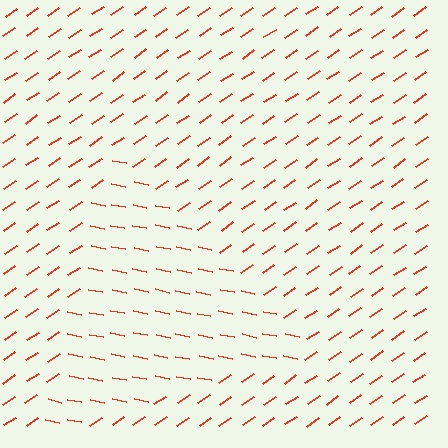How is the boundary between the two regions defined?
The boundary is defined purely by a change in line orientation (approximately 45 degrees difference). All lines are the same color and thickness.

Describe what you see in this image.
The image is filled with small red line segments. A triangle region in the image has lines oriented differently from the surrounding lines, creating a visible texture boundary.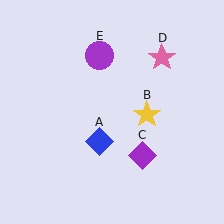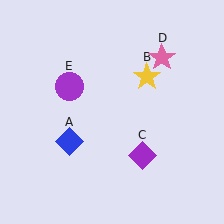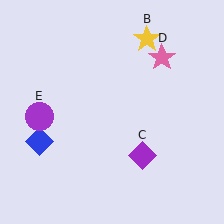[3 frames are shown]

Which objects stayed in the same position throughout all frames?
Purple diamond (object C) and pink star (object D) remained stationary.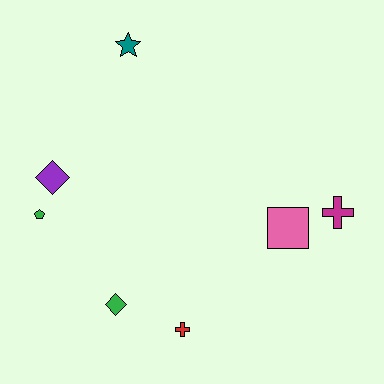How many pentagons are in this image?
There is 1 pentagon.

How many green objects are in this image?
There are 2 green objects.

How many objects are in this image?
There are 7 objects.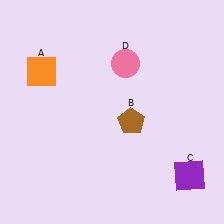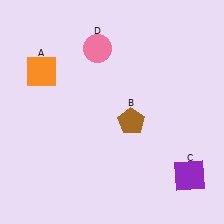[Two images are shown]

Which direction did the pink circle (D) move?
The pink circle (D) moved left.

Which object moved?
The pink circle (D) moved left.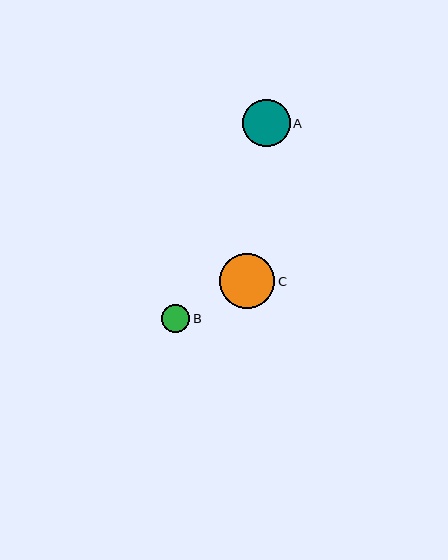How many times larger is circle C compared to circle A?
Circle C is approximately 1.2 times the size of circle A.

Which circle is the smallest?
Circle B is the smallest with a size of approximately 28 pixels.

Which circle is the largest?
Circle C is the largest with a size of approximately 55 pixels.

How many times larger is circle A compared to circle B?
Circle A is approximately 1.7 times the size of circle B.